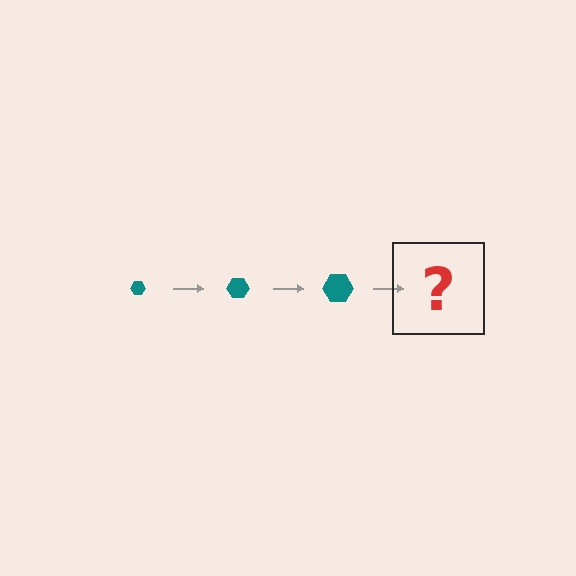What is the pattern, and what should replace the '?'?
The pattern is that the hexagon gets progressively larger each step. The '?' should be a teal hexagon, larger than the previous one.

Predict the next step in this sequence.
The next step is a teal hexagon, larger than the previous one.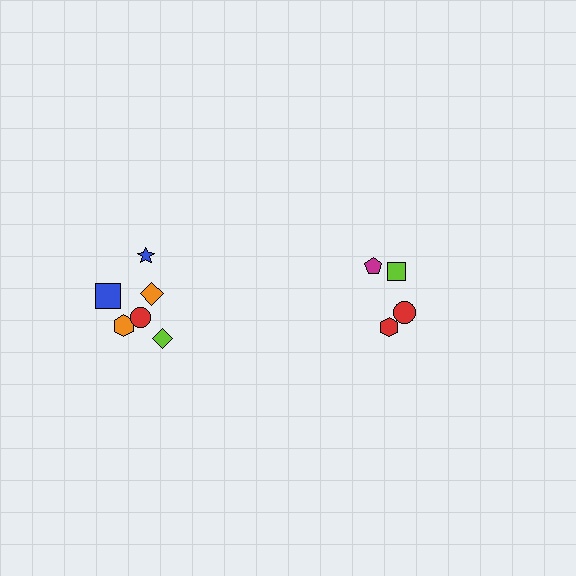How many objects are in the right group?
There are 4 objects.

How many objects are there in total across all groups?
There are 10 objects.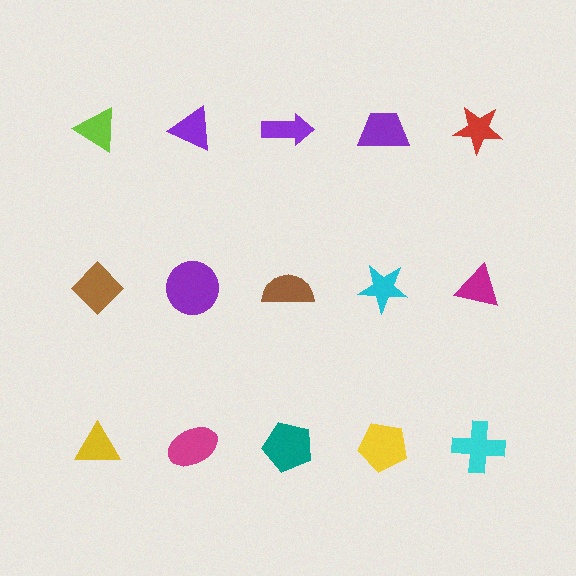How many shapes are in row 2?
5 shapes.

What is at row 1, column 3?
A purple arrow.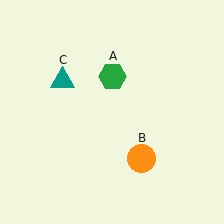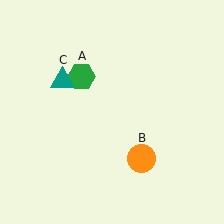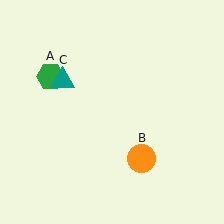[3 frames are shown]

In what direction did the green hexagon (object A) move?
The green hexagon (object A) moved left.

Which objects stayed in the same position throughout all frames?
Orange circle (object B) and teal triangle (object C) remained stationary.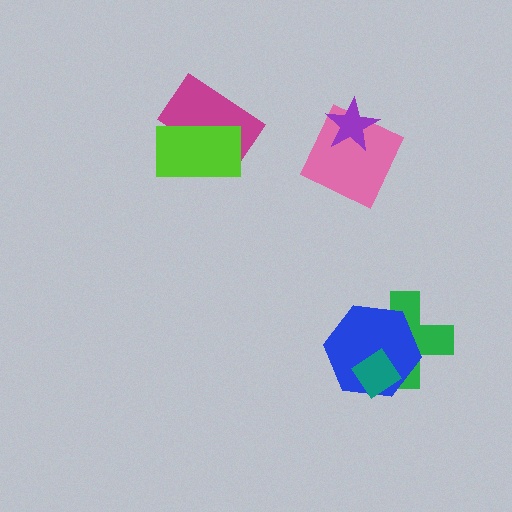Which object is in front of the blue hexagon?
The teal diamond is in front of the blue hexagon.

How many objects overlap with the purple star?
1 object overlaps with the purple star.